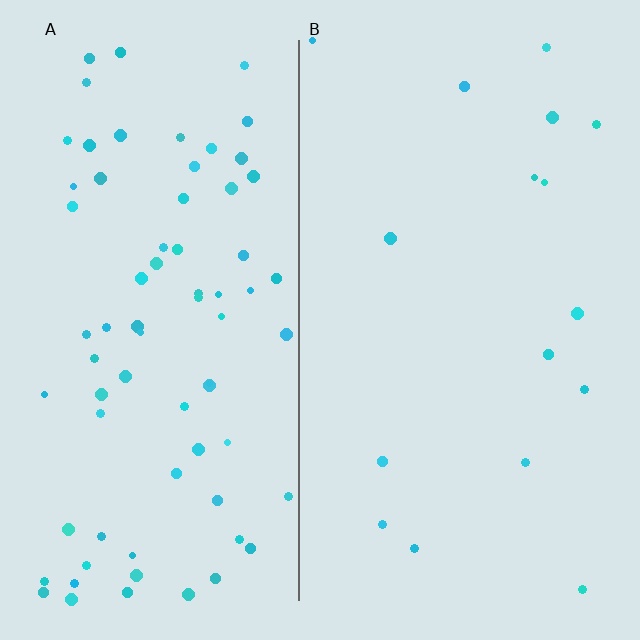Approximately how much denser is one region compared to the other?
Approximately 4.5× — region A over region B.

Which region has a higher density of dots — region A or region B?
A (the left).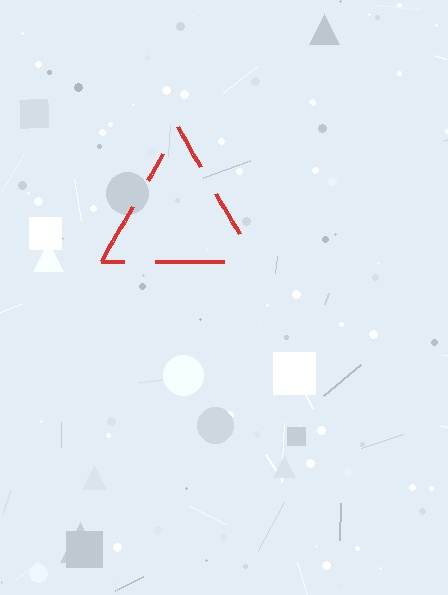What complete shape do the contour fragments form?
The contour fragments form a triangle.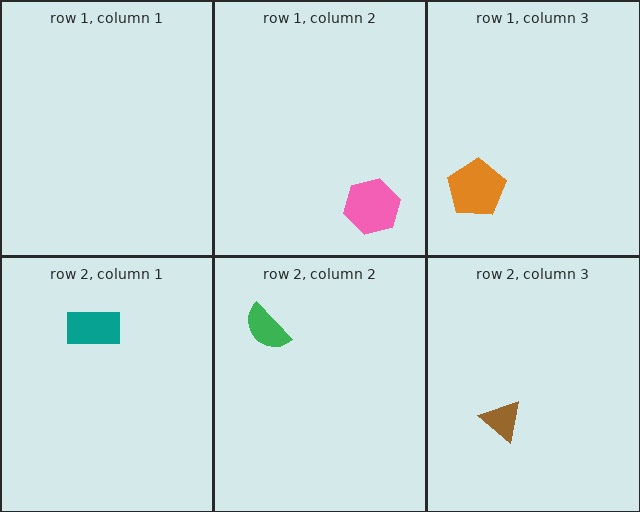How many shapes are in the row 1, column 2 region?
1.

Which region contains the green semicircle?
The row 2, column 2 region.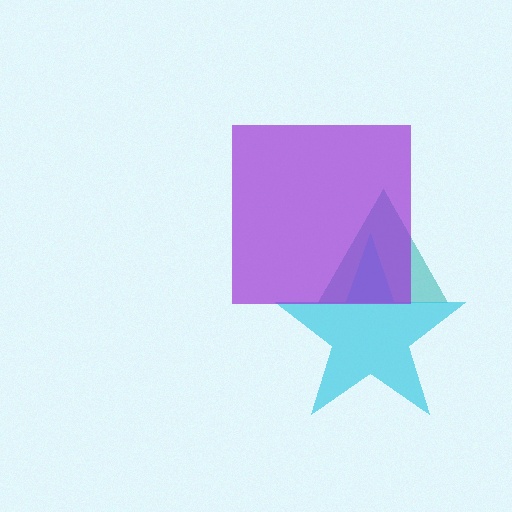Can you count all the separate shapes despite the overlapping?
Yes, there are 3 separate shapes.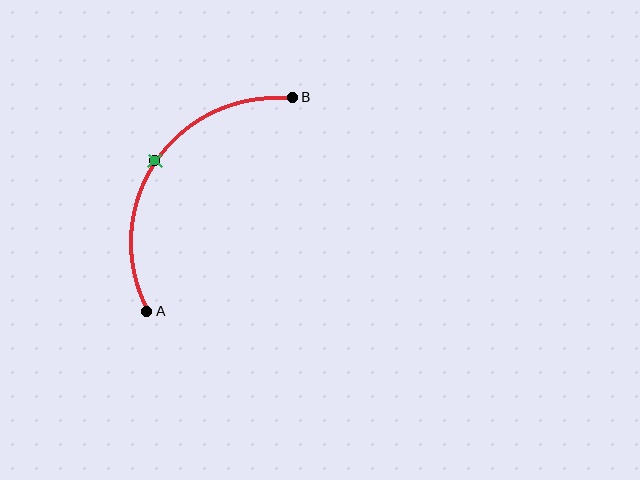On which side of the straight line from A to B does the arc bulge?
The arc bulges above and to the left of the straight line connecting A and B.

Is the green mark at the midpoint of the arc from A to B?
Yes. The green mark lies on the arc at equal arc-length from both A and B — it is the arc midpoint.